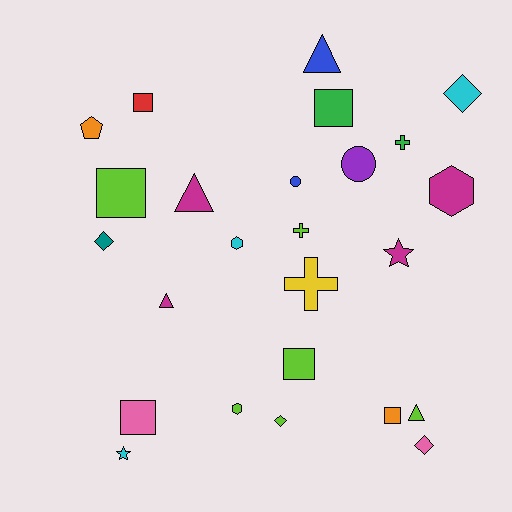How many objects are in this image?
There are 25 objects.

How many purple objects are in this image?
There is 1 purple object.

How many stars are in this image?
There are 2 stars.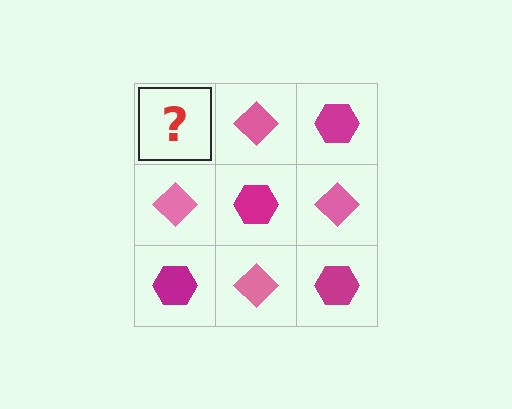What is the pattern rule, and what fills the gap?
The rule is that it alternates magenta hexagon and pink diamond in a checkerboard pattern. The gap should be filled with a magenta hexagon.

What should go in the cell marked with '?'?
The missing cell should contain a magenta hexagon.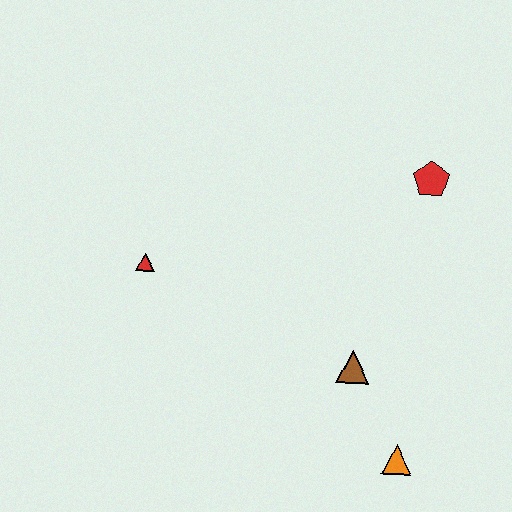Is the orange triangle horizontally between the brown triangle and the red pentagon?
Yes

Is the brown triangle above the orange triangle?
Yes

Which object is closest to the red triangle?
The brown triangle is closest to the red triangle.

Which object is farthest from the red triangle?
The orange triangle is farthest from the red triangle.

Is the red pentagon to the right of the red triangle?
Yes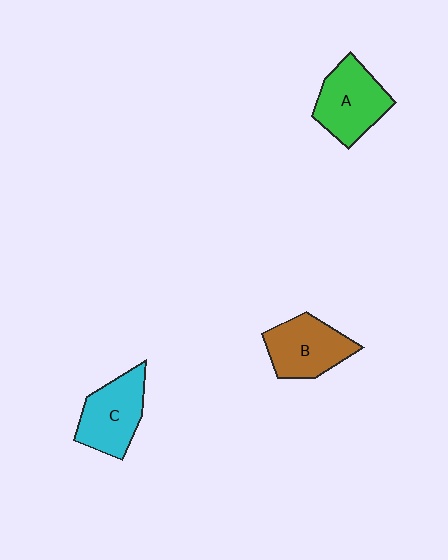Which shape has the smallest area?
Shape B (brown).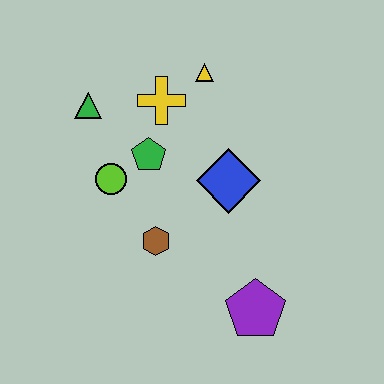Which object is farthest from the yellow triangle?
The purple pentagon is farthest from the yellow triangle.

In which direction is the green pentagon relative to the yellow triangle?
The green pentagon is below the yellow triangle.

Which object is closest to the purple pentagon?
The brown hexagon is closest to the purple pentagon.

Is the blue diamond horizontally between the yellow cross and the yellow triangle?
No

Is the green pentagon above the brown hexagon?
Yes